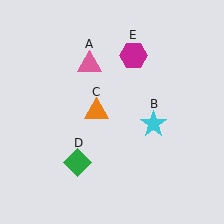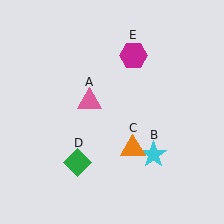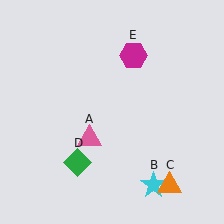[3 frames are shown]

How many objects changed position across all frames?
3 objects changed position: pink triangle (object A), cyan star (object B), orange triangle (object C).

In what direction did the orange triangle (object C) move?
The orange triangle (object C) moved down and to the right.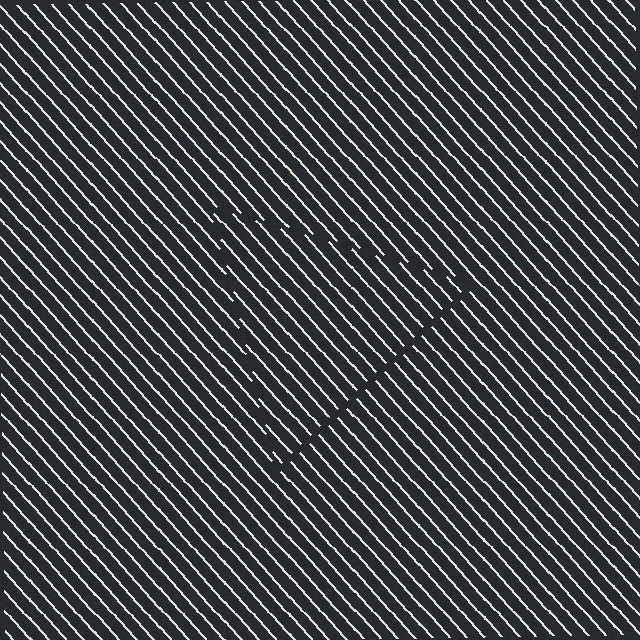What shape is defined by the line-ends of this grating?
An illusory triangle. The interior of the shape contains the same grating, shifted by half a period — the contour is defined by the phase discontinuity where line-ends from the inner and outer gratings abut.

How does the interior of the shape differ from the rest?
The interior of the shape contains the same grating, shifted by half a period — the contour is defined by the phase discontinuity where line-ends from the inner and outer gratings abut.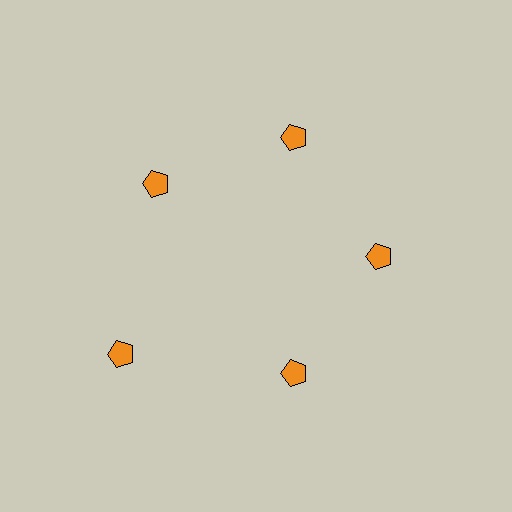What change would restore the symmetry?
The symmetry would be restored by moving it inward, back onto the ring so that all 5 pentagons sit at equal angles and equal distance from the center.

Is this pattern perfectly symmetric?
No. The 5 orange pentagons are arranged in a ring, but one element near the 8 o'clock position is pushed outward from the center, breaking the 5-fold rotational symmetry.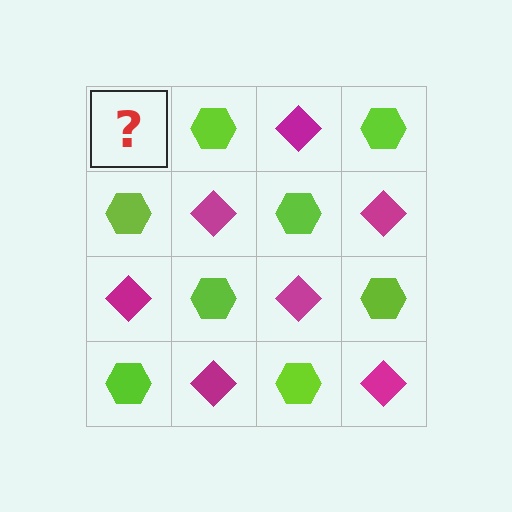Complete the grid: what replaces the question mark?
The question mark should be replaced with a magenta diamond.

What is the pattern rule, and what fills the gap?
The rule is that it alternates magenta diamond and lime hexagon in a checkerboard pattern. The gap should be filled with a magenta diamond.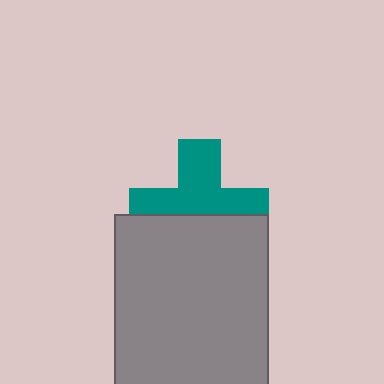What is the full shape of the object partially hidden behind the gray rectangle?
The partially hidden object is a teal cross.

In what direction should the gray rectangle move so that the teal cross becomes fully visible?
The gray rectangle should move down. That is the shortest direction to clear the overlap and leave the teal cross fully visible.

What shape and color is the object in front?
The object in front is a gray rectangle.